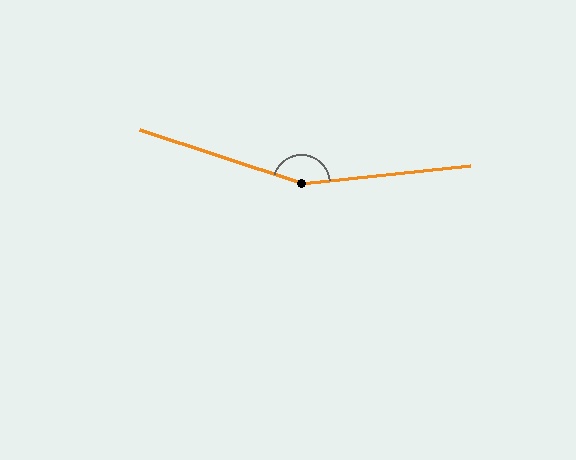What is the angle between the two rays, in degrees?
Approximately 155 degrees.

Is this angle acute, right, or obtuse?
It is obtuse.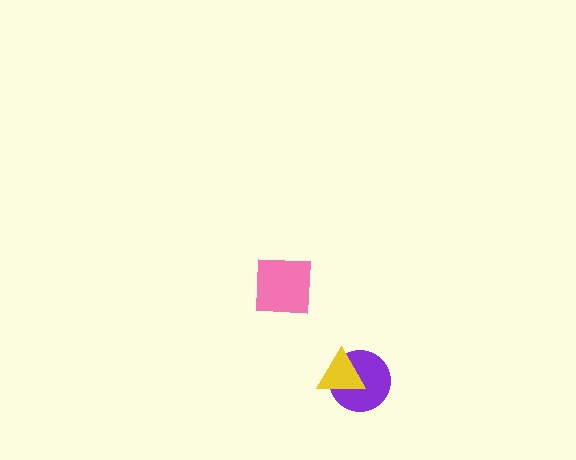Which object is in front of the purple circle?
The yellow triangle is in front of the purple circle.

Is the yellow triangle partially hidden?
No, no other shape covers it.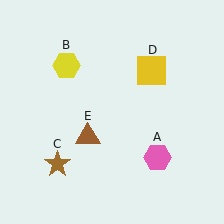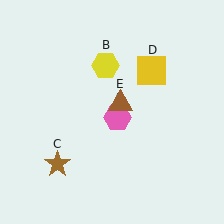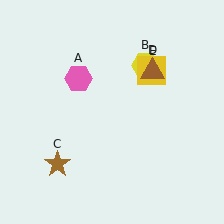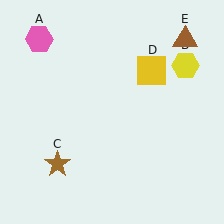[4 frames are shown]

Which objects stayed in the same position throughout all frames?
Brown star (object C) and yellow square (object D) remained stationary.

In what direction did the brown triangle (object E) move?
The brown triangle (object E) moved up and to the right.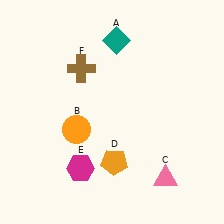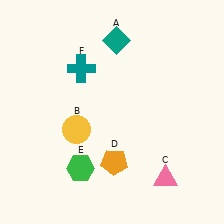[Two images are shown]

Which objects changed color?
B changed from orange to yellow. E changed from magenta to green. F changed from brown to teal.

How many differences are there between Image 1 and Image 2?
There are 3 differences between the two images.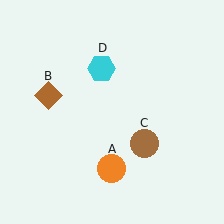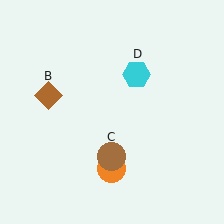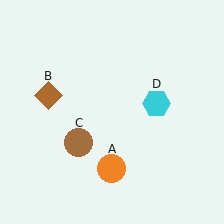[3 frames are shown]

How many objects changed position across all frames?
2 objects changed position: brown circle (object C), cyan hexagon (object D).